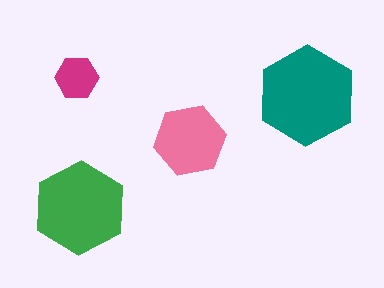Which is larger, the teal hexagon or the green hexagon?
The teal one.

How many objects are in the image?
There are 4 objects in the image.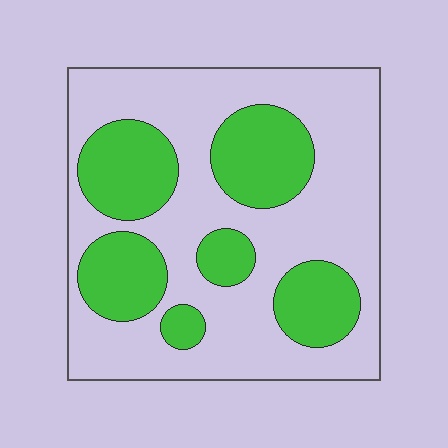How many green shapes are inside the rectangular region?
6.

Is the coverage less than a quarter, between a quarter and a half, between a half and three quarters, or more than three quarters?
Between a quarter and a half.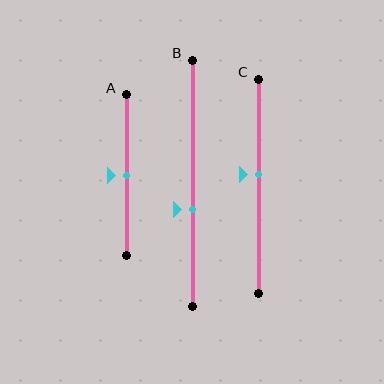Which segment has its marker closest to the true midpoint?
Segment A has its marker closest to the true midpoint.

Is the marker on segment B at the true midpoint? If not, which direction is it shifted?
No, the marker on segment B is shifted downward by about 11% of the segment length.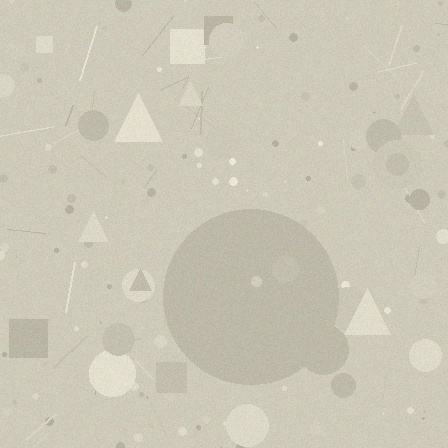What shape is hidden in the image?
A circle is hidden in the image.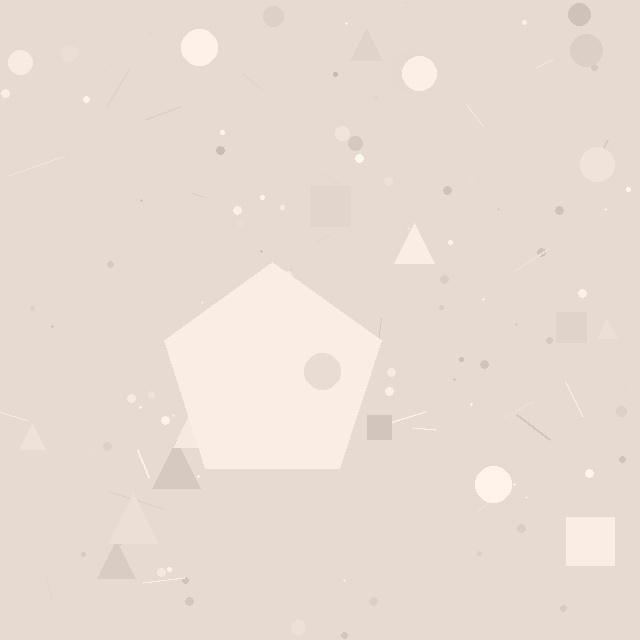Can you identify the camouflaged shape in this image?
The camouflaged shape is a pentagon.